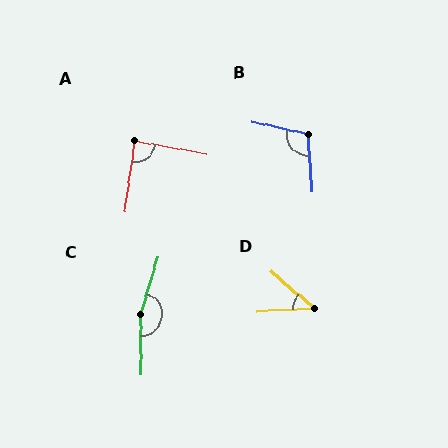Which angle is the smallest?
D, at approximately 43 degrees.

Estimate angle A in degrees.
Approximately 87 degrees.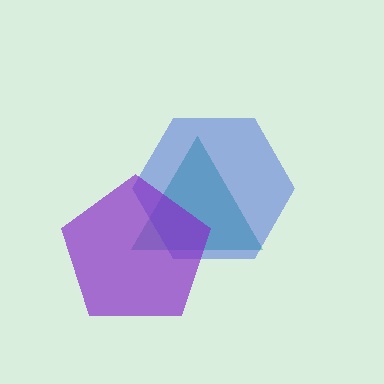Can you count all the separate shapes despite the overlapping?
Yes, there are 3 separate shapes.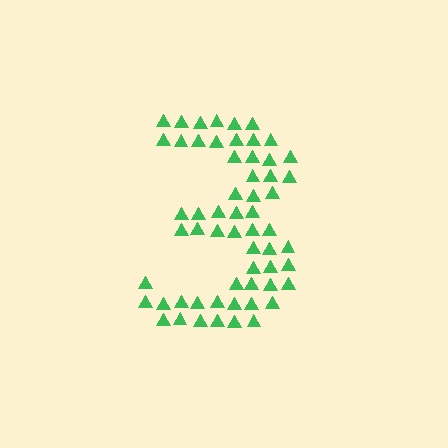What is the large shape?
The large shape is the digit 3.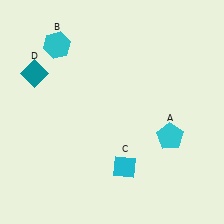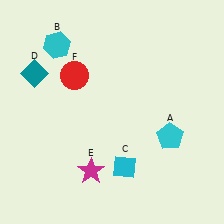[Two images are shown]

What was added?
A magenta star (E), a red circle (F) were added in Image 2.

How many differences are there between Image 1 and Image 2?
There are 2 differences between the two images.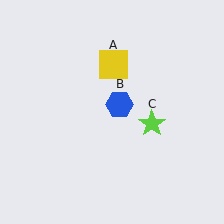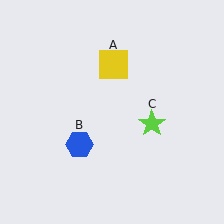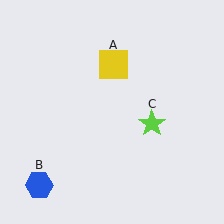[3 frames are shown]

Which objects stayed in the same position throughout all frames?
Yellow square (object A) and lime star (object C) remained stationary.